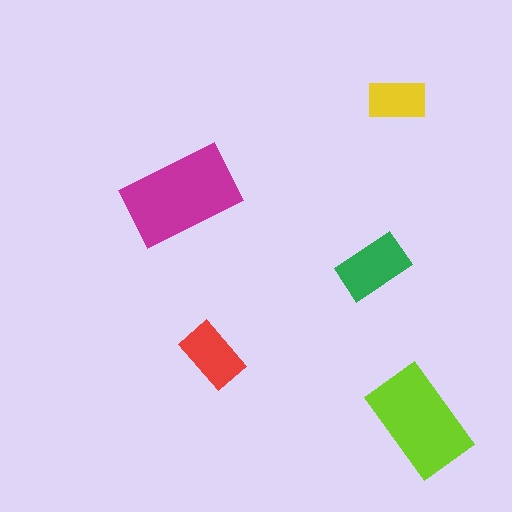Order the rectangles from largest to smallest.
the magenta one, the lime one, the green one, the red one, the yellow one.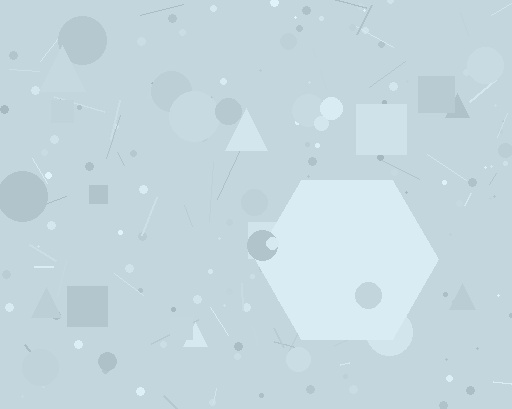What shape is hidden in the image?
A hexagon is hidden in the image.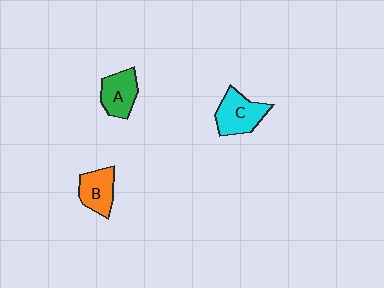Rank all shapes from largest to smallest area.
From largest to smallest: C (cyan), A (green), B (orange).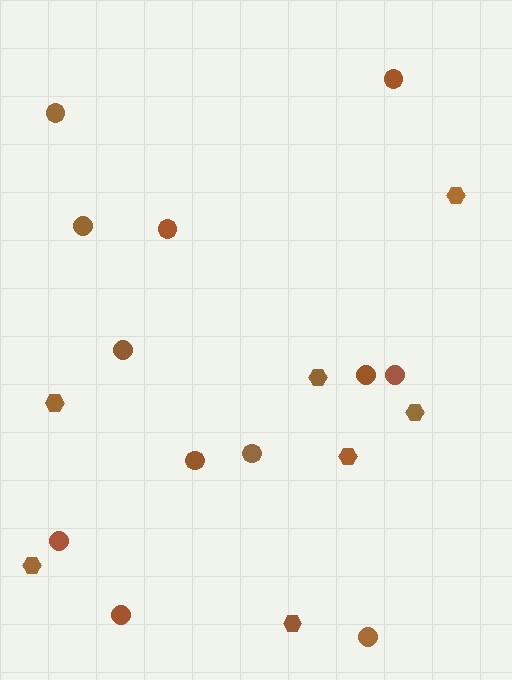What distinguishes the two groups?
There are 2 groups: one group of circles (12) and one group of hexagons (7).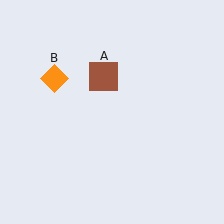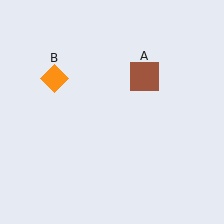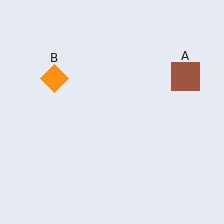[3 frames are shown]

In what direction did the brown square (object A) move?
The brown square (object A) moved right.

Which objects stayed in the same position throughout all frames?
Orange diamond (object B) remained stationary.